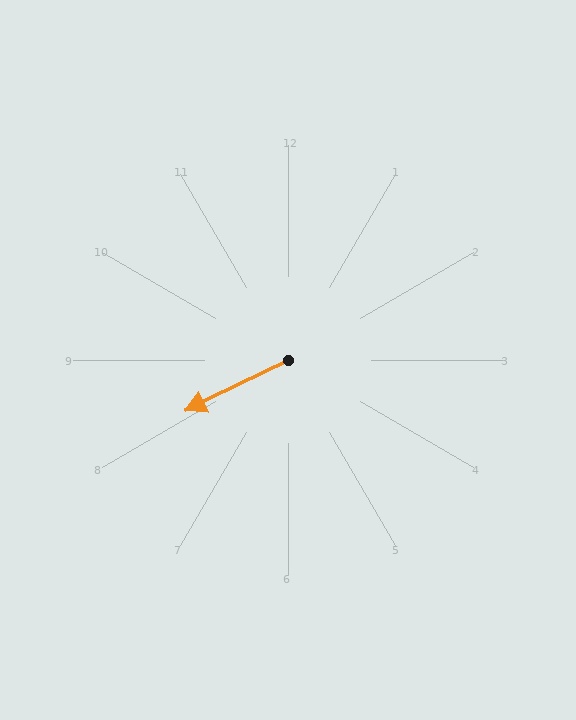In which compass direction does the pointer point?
Southwest.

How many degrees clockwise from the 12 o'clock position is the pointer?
Approximately 244 degrees.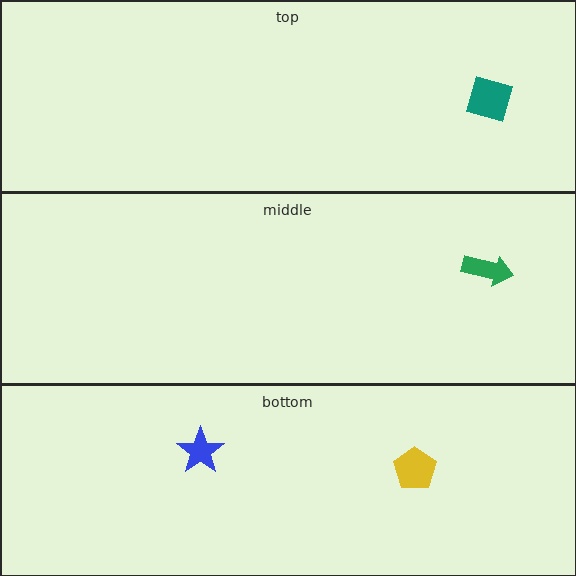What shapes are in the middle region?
The green arrow.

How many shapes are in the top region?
1.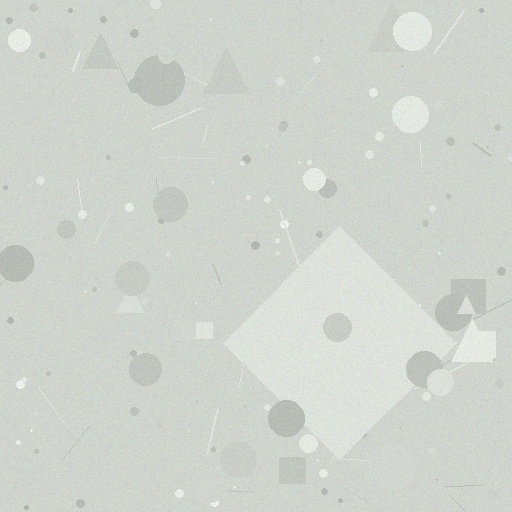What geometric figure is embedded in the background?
A diamond is embedded in the background.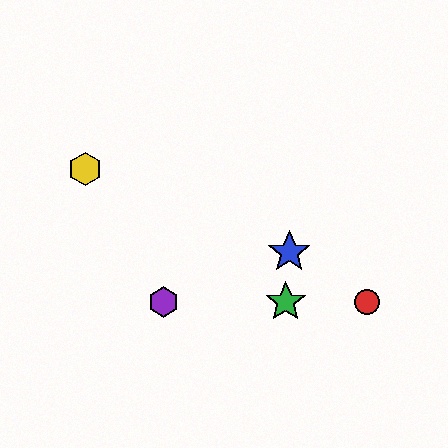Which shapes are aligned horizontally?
The red circle, the green star, the purple hexagon are aligned horizontally.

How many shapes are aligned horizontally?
3 shapes (the red circle, the green star, the purple hexagon) are aligned horizontally.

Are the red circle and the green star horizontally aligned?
Yes, both are at y≈302.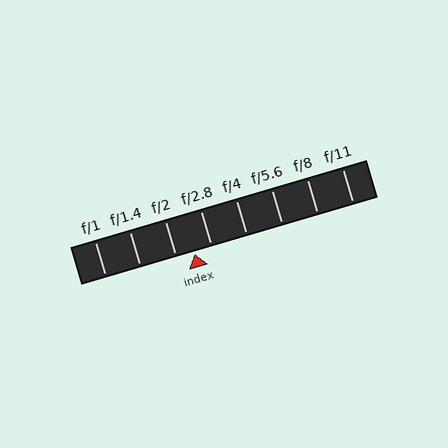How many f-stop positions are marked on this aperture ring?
There are 8 f-stop positions marked.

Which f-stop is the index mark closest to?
The index mark is closest to f/2.8.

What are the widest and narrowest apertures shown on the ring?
The widest aperture shown is f/1 and the narrowest is f/11.